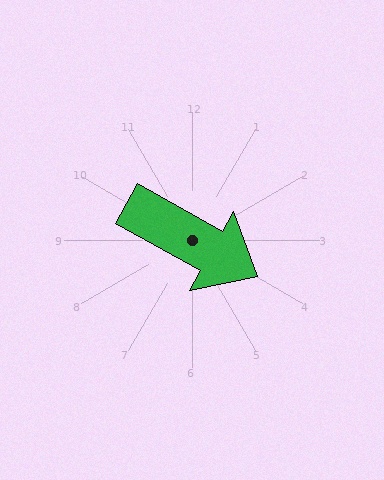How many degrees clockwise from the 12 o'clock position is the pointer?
Approximately 119 degrees.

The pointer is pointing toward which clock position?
Roughly 4 o'clock.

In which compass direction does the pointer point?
Southeast.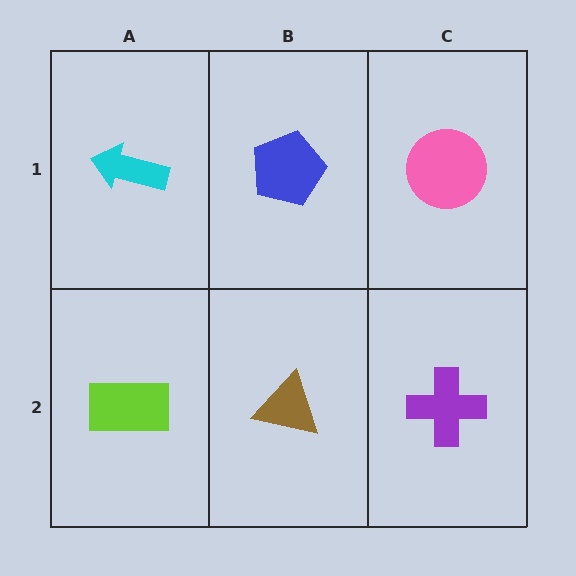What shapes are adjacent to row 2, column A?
A cyan arrow (row 1, column A), a brown triangle (row 2, column B).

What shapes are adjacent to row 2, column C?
A pink circle (row 1, column C), a brown triangle (row 2, column B).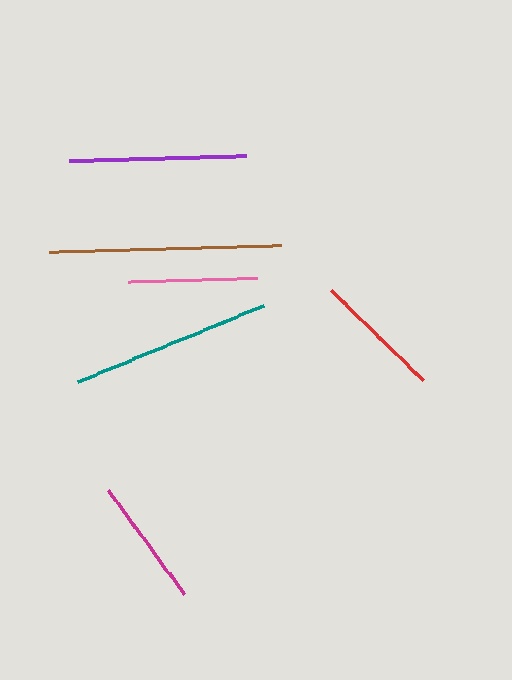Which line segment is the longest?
The brown line is the longest at approximately 231 pixels.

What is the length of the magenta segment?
The magenta segment is approximately 129 pixels long.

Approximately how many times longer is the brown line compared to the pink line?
The brown line is approximately 1.8 times the length of the pink line.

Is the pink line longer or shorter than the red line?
The pink line is longer than the red line.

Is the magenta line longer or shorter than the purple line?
The purple line is longer than the magenta line.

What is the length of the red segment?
The red segment is approximately 129 pixels long.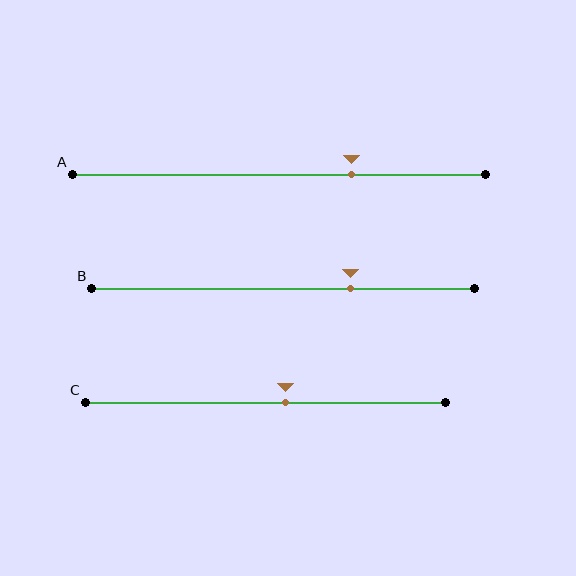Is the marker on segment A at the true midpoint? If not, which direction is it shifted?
No, the marker on segment A is shifted to the right by about 18% of the segment length.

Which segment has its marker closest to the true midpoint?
Segment C has its marker closest to the true midpoint.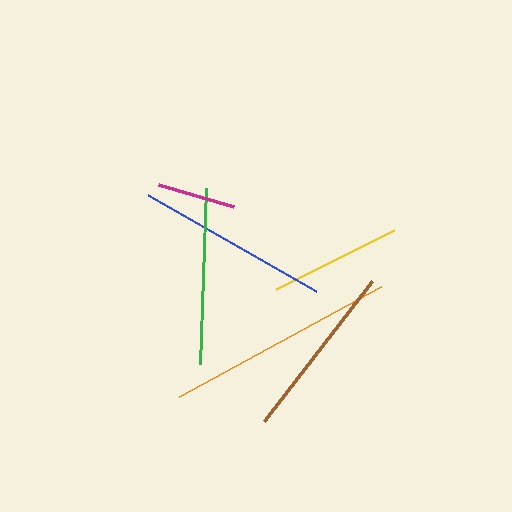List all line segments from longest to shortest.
From longest to shortest: orange, blue, brown, green, yellow, magenta.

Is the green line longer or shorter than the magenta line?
The green line is longer than the magenta line.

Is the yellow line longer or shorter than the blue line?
The blue line is longer than the yellow line.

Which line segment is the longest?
The orange line is the longest at approximately 230 pixels.